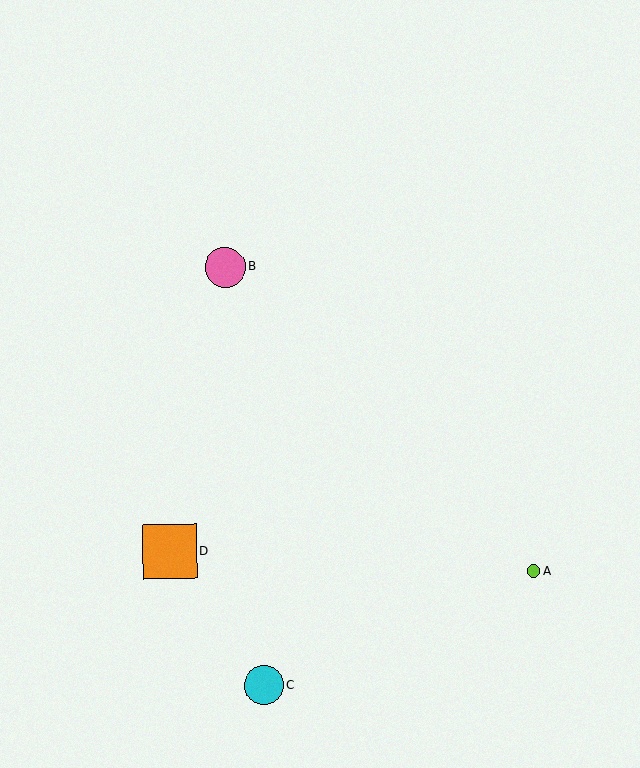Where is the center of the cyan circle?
The center of the cyan circle is at (264, 685).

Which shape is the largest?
The orange square (labeled D) is the largest.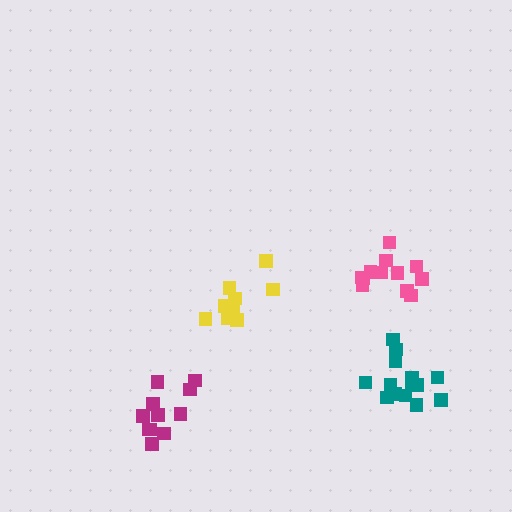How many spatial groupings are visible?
There are 4 spatial groupings.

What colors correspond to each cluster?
The clusters are colored: magenta, teal, yellow, pink.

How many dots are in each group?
Group 1: 11 dots, Group 2: 15 dots, Group 3: 10 dots, Group 4: 12 dots (48 total).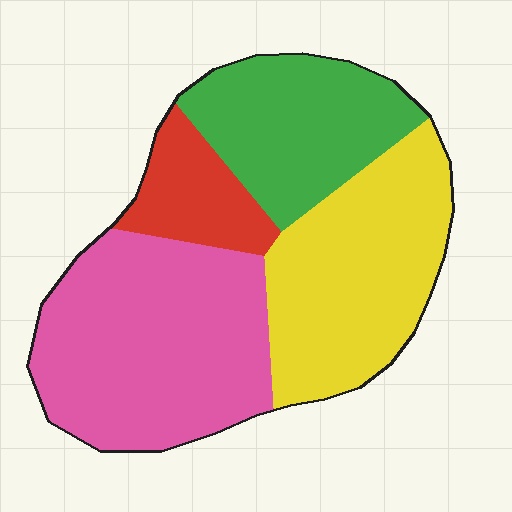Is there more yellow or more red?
Yellow.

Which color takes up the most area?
Pink, at roughly 35%.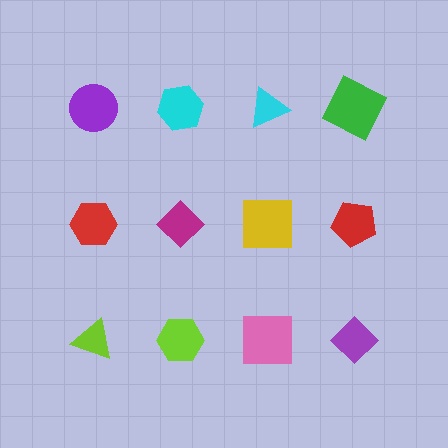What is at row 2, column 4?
A red pentagon.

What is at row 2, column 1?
A red hexagon.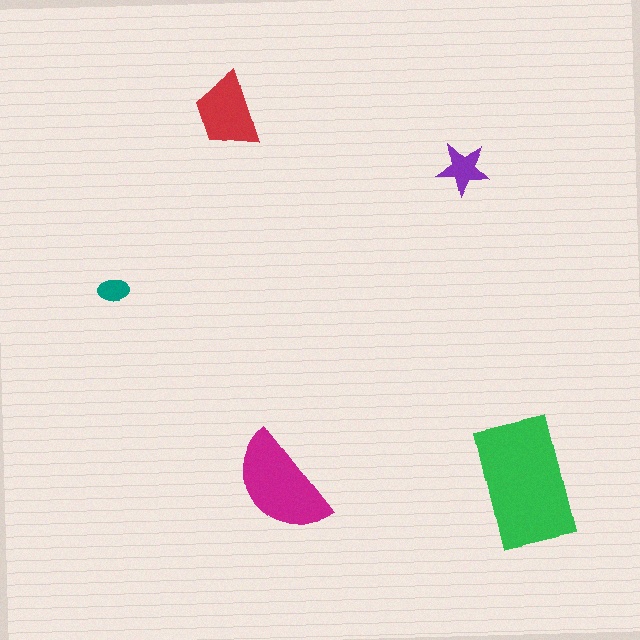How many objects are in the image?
There are 5 objects in the image.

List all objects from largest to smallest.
The green rectangle, the magenta semicircle, the red trapezoid, the purple star, the teal ellipse.